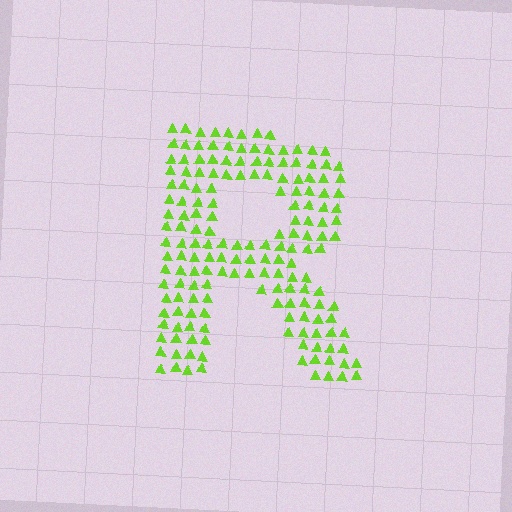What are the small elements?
The small elements are triangles.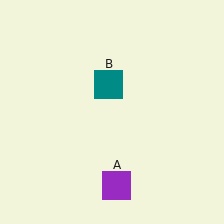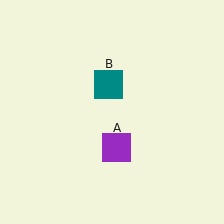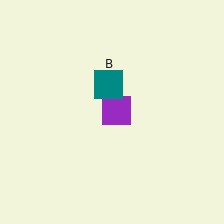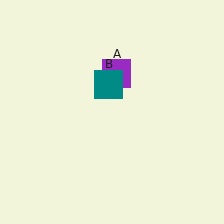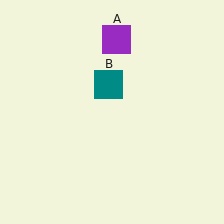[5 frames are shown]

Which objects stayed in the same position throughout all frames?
Teal square (object B) remained stationary.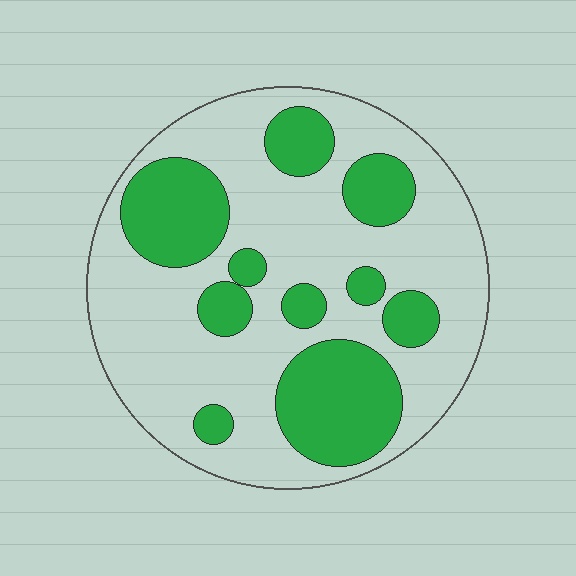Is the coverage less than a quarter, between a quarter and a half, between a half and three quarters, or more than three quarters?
Between a quarter and a half.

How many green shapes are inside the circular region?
10.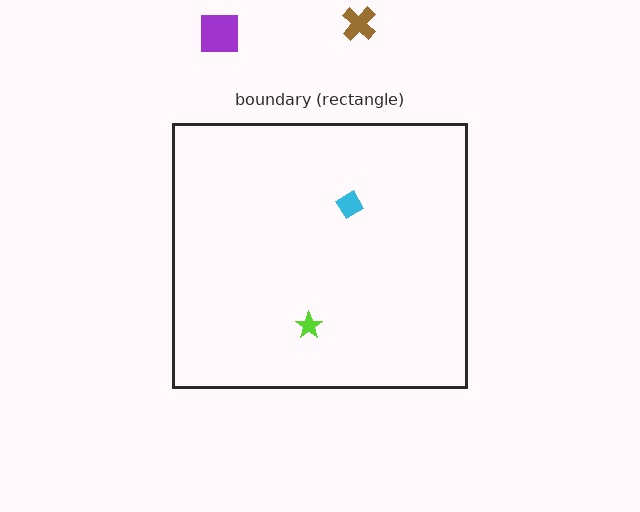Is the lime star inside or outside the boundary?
Inside.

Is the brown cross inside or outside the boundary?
Outside.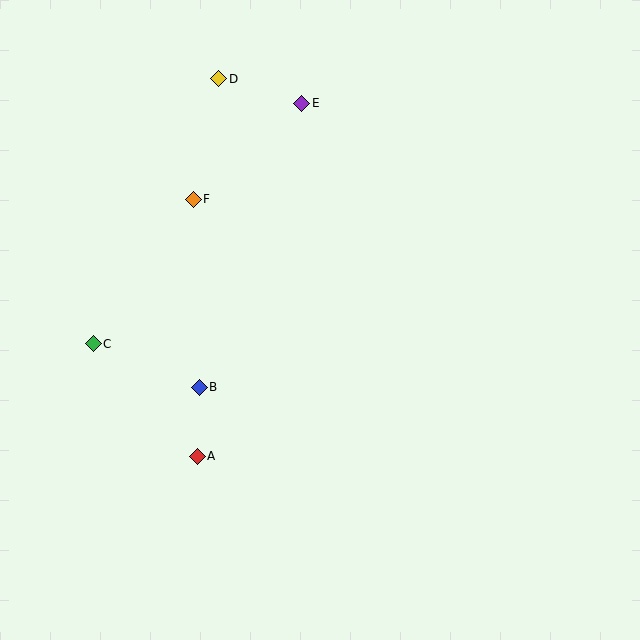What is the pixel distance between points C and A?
The distance between C and A is 153 pixels.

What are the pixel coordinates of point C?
Point C is at (93, 344).